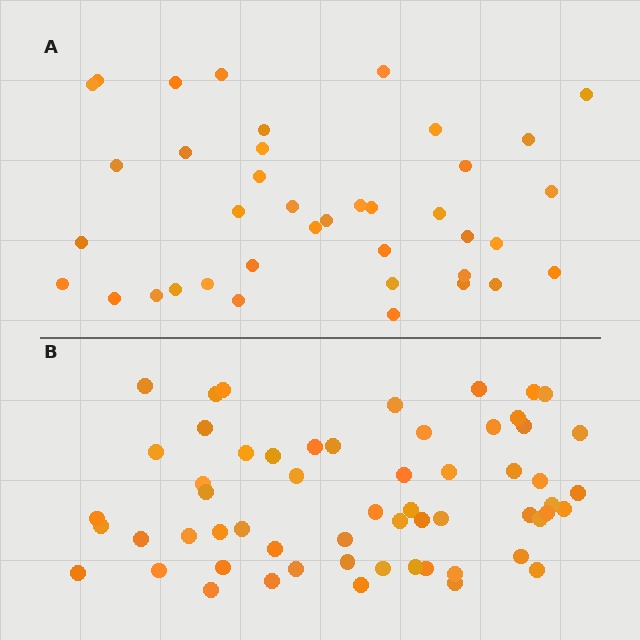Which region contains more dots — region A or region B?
Region B (the bottom region) has more dots.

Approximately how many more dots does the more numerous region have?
Region B has approximately 20 more dots than region A.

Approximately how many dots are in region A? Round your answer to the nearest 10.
About 40 dots. (The exact count is 39, which rounds to 40.)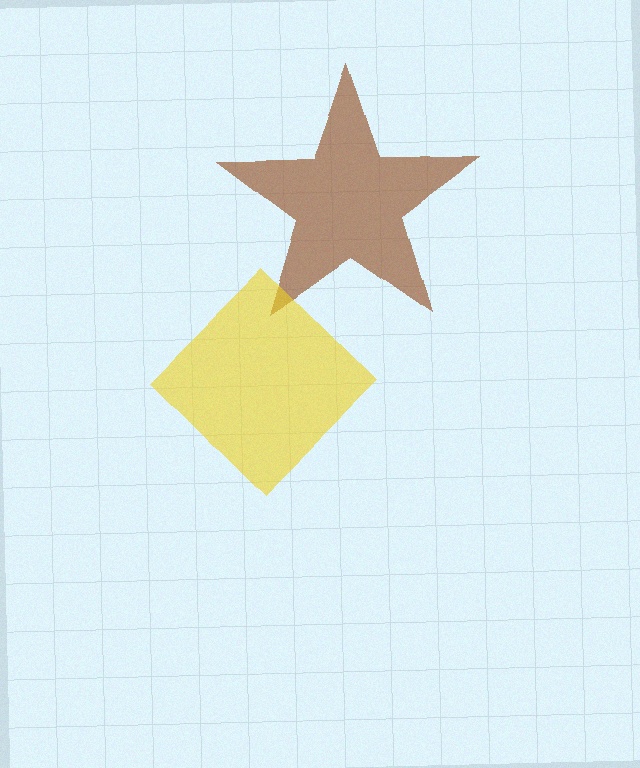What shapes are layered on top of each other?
The layered shapes are: a brown star, a yellow diamond.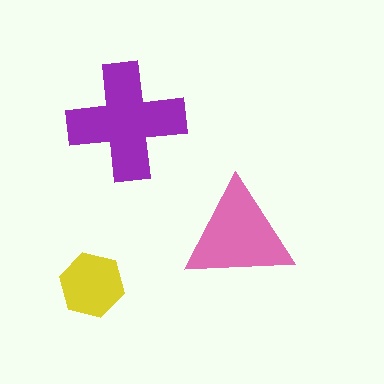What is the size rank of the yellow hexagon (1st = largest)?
3rd.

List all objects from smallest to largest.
The yellow hexagon, the pink triangle, the purple cross.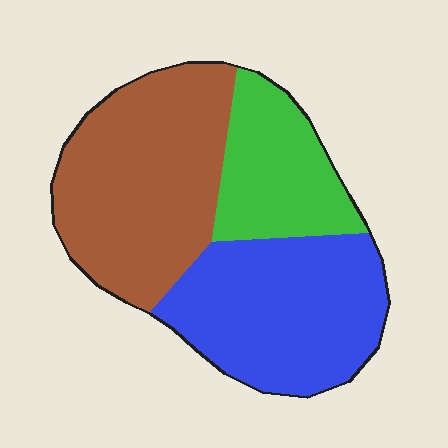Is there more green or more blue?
Blue.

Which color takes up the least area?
Green, at roughly 20%.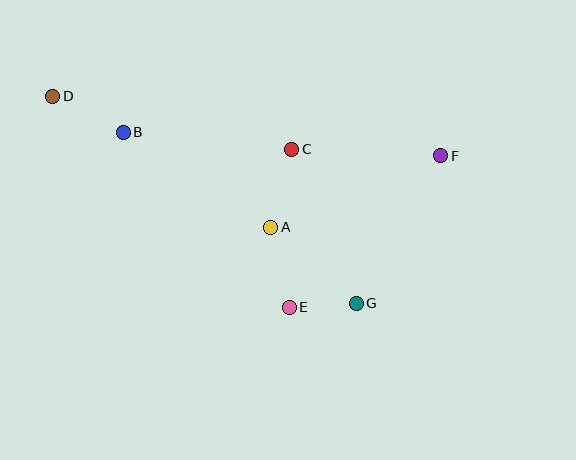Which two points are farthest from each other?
Points D and F are farthest from each other.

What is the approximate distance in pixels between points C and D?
The distance between C and D is approximately 245 pixels.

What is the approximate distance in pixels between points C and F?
The distance between C and F is approximately 149 pixels.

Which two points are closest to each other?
Points E and G are closest to each other.